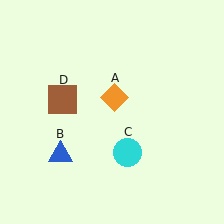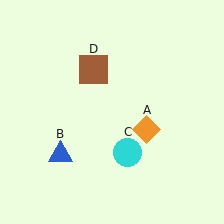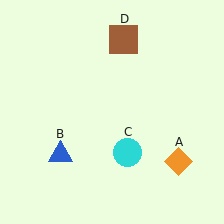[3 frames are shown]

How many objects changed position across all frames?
2 objects changed position: orange diamond (object A), brown square (object D).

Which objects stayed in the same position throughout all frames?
Blue triangle (object B) and cyan circle (object C) remained stationary.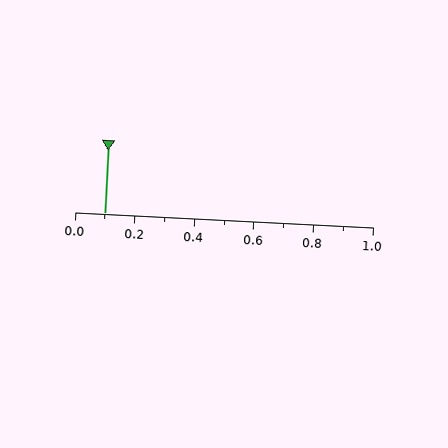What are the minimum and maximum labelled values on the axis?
The axis runs from 0.0 to 1.0.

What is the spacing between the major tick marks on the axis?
The major ticks are spaced 0.2 apart.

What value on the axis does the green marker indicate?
The marker indicates approximately 0.1.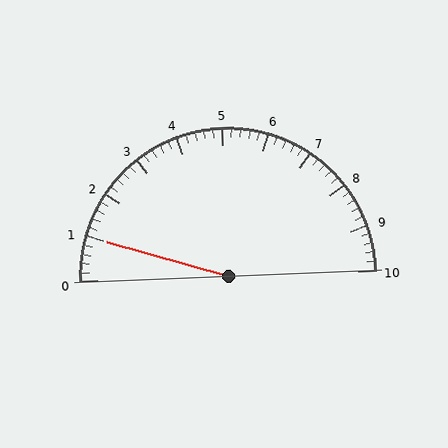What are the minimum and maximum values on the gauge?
The gauge ranges from 0 to 10.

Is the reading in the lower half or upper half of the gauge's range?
The reading is in the lower half of the range (0 to 10).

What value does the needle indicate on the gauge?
The needle indicates approximately 1.0.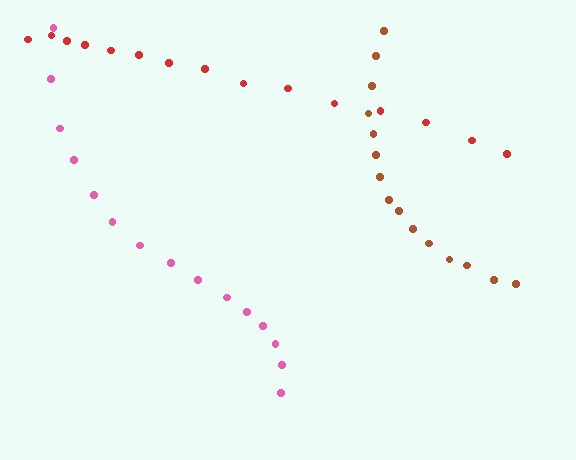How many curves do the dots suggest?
There are 3 distinct paths.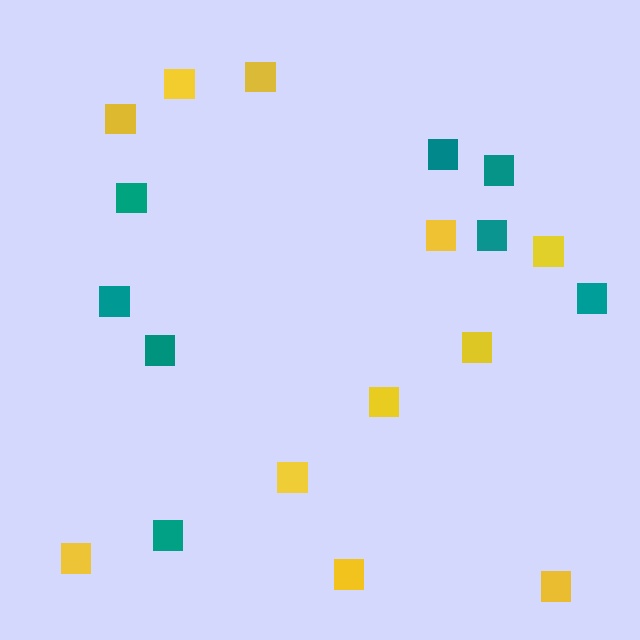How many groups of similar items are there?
There are 2 groups: one group of teal squares (8) and one group of yellow squares (11).